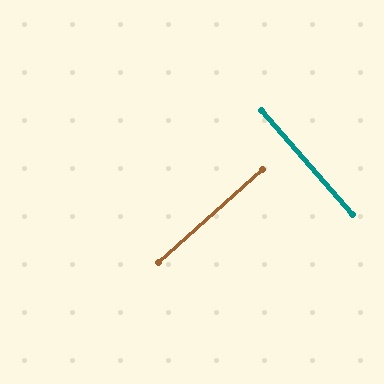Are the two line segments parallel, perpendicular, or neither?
Perpendicular — they meet at approximately 89°.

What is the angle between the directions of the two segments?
Approximately 89 degrees.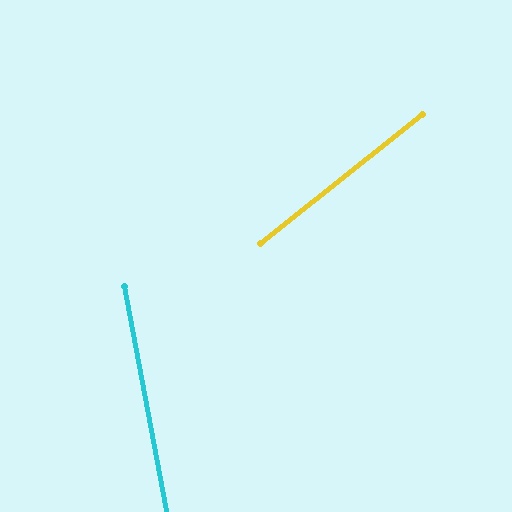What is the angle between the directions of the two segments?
Approximately 62 degrees.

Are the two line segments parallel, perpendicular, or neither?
Neither parallel nor perpendicular — they differ by about 62°.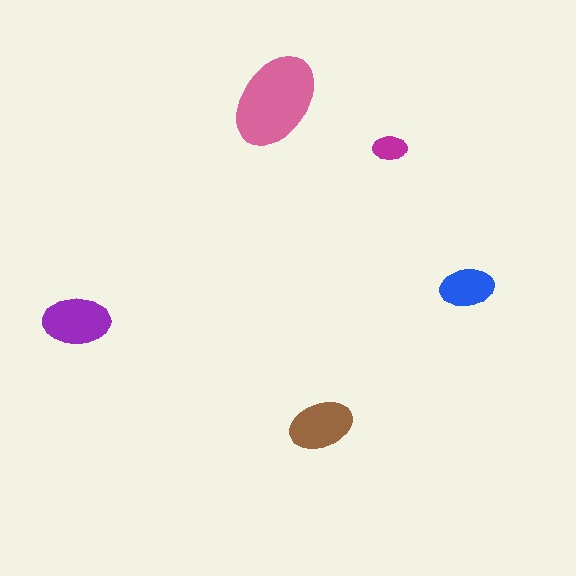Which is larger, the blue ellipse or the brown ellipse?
The brown one.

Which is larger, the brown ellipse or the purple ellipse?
The purple one.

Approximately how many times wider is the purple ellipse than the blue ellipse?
About 1.5 times wider.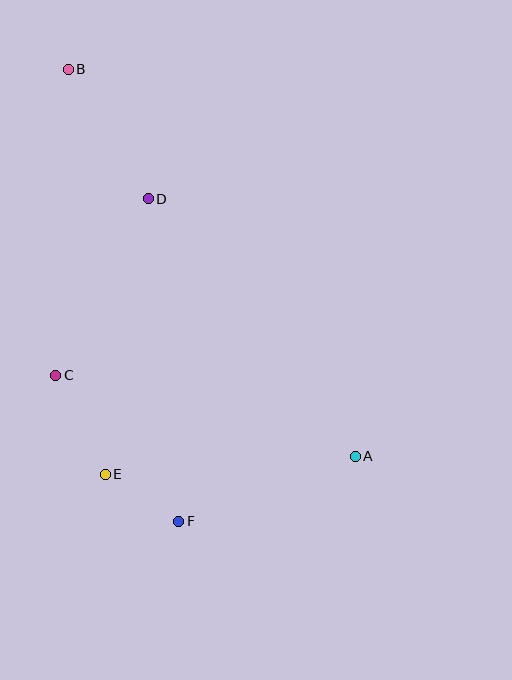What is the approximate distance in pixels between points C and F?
The distance between C and F is approximately 191 pixels.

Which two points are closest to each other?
Points E and F are closest to each other.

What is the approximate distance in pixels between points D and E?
The distance between D and E is approximately 279 pixels.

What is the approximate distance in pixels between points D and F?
The distance between D and F is approximately 324 pixels.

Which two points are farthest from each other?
Points A and B are farthest from each other.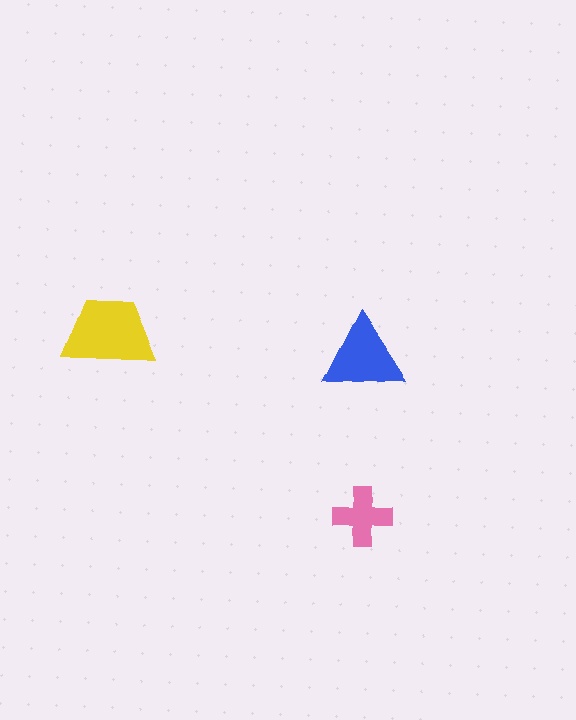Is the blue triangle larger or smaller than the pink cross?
Larger.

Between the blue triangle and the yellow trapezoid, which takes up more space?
The yellow trapezoid.